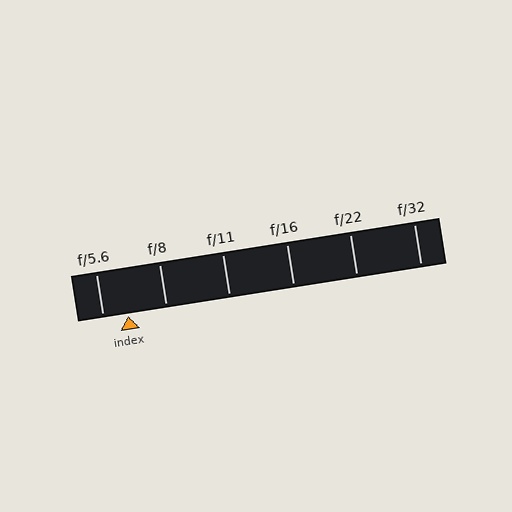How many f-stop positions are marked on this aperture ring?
There are 6 f-stop positions marked.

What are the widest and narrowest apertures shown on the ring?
The widest aperture shown is f/5.6 and the narrowest is f/32.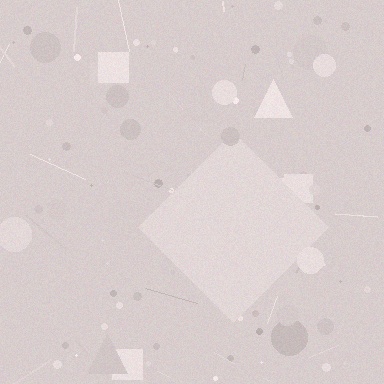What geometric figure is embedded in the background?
A diamond is embedded in the background.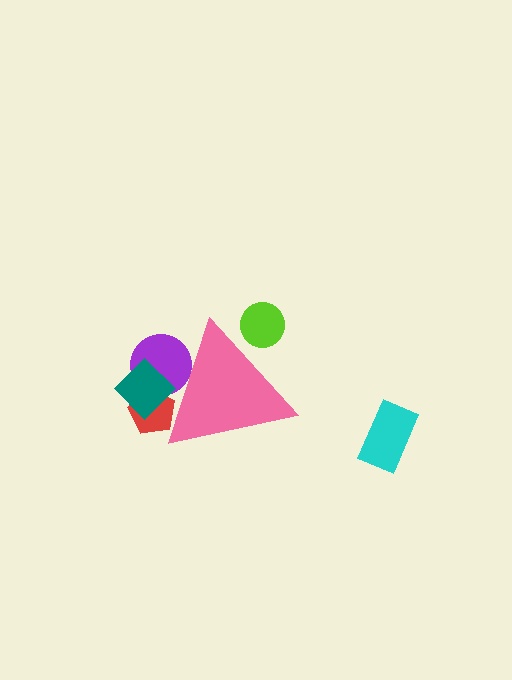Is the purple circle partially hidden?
Yes, the purple circle is partially hidden behind the pink triangle.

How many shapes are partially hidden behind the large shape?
4 shapes are partially hidden.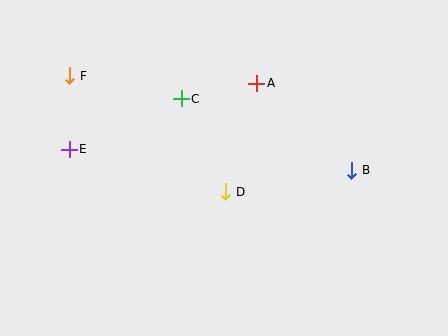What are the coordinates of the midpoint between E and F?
The midpoint between E and F is at (70, 112).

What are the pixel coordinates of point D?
Point D is at (226, 192).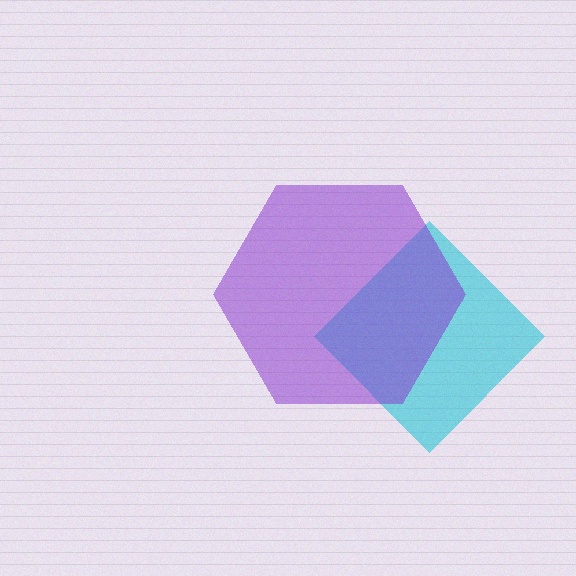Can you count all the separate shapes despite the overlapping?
Yes, there are 2 separate shapes.